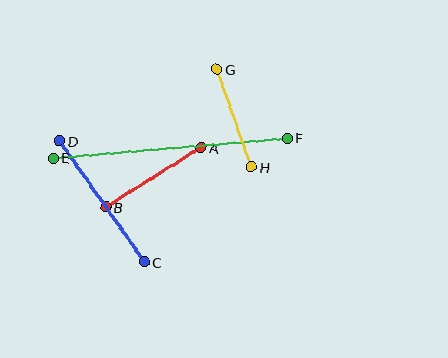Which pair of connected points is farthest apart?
Points E and F are farthest apart.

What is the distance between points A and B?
The distance is approximately 113 pixels.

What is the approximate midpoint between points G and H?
The midpoint is at approximately (234, 118) pixels.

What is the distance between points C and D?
The distance is approximately 147 pixels.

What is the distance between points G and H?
The distance is approximately 103 pixels.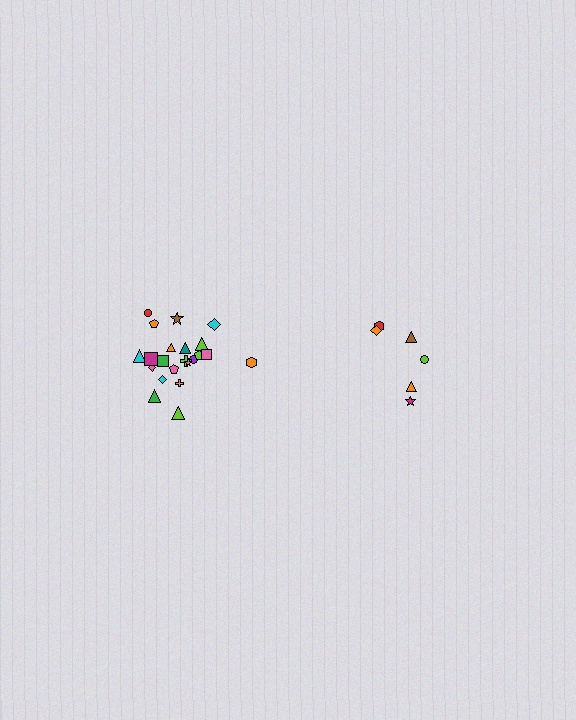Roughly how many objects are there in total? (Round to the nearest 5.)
Roughly 30 objects in total.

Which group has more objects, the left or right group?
The left group.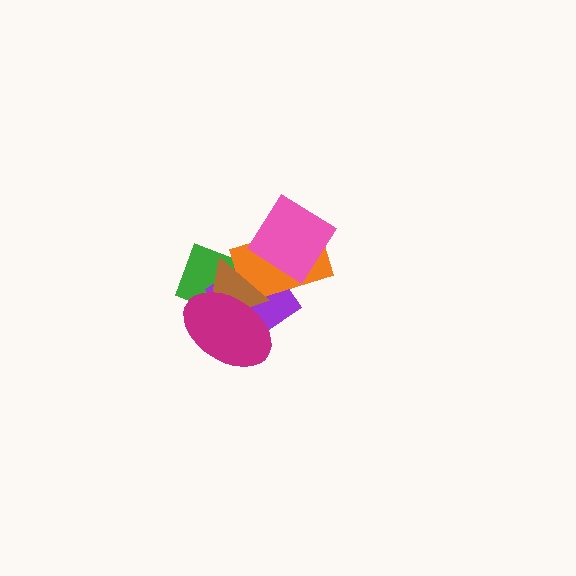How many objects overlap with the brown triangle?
4 objects overlap with the brown triangle.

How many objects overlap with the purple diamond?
5 objects overlap with the purple diamond.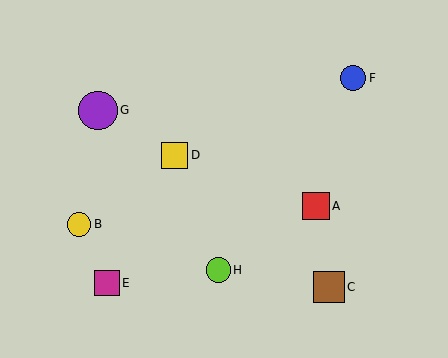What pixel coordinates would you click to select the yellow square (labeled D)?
Click at (174, 155) to select the yellow square D.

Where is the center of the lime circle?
The center of the lime circle is at (218, 270).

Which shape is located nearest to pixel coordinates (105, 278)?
The magenta square (labeled E) at (107, 283) is nearest to that location.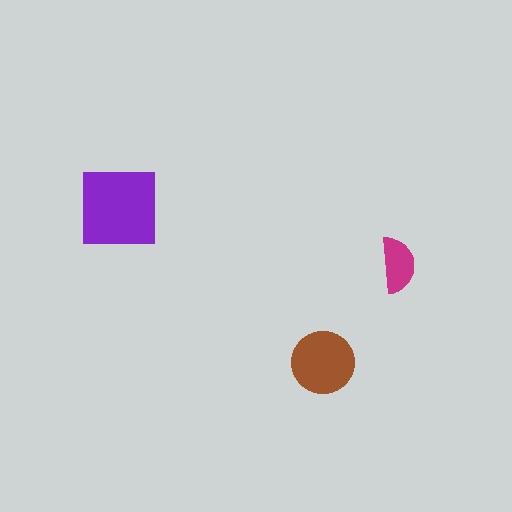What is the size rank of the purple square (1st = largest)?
1st.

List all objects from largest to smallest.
The purple square, the brown circle, the magenta semicircle.